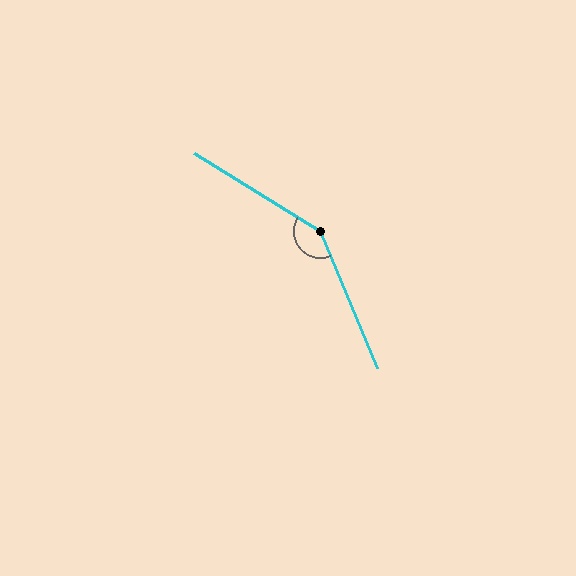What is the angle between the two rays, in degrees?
Approximately 144 degrees.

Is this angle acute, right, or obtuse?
It is obtuse.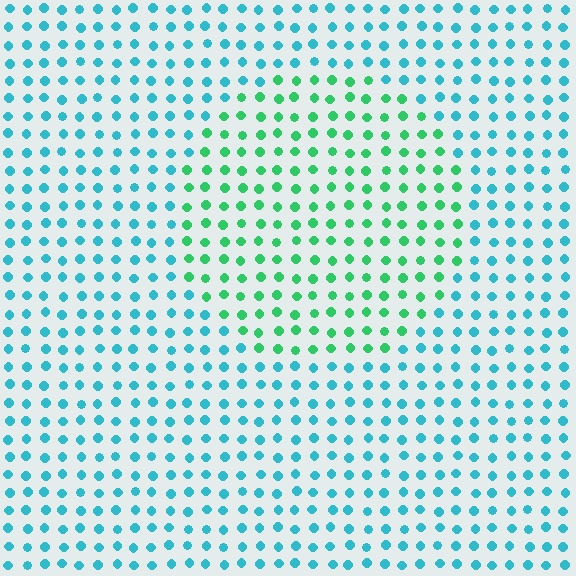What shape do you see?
I see a circle.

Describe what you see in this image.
The image is filled with small cyan elements in a uniform arrangement. A circle-shaped region is visible where the elements are tinted to a slightly different hue, forming a subtle color boundary.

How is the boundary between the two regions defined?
The boundary is defined purely by a slight shift in hue (about 45 degrees). Spacing, size, and orientation are identical on both sides.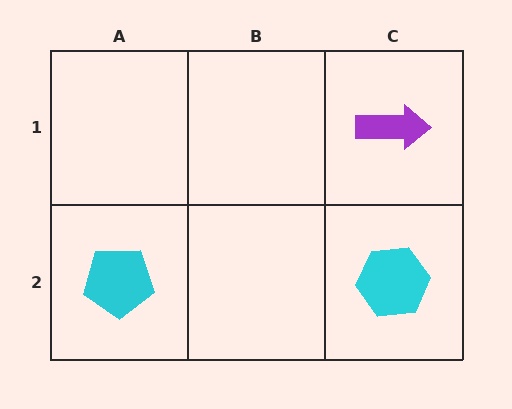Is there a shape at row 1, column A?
No, that cell is empty.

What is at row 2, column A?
A cyan pentagon.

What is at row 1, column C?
A purple arrow.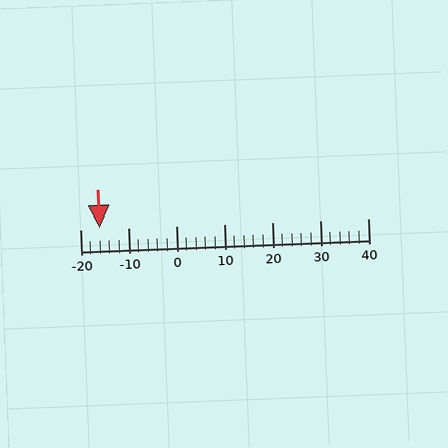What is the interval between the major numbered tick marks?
The major tick marks are spaced 10 units apart.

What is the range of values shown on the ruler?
The ruler shows values from -20 to 40.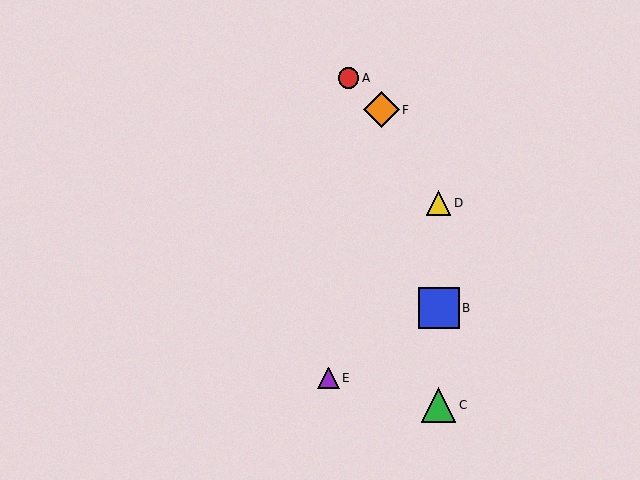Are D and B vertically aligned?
Yes, both are at x≈439.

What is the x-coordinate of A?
Object A is at x≈349.